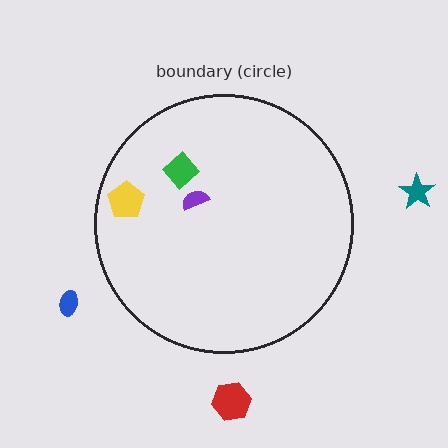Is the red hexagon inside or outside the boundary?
Outside.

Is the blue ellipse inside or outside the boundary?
Outside.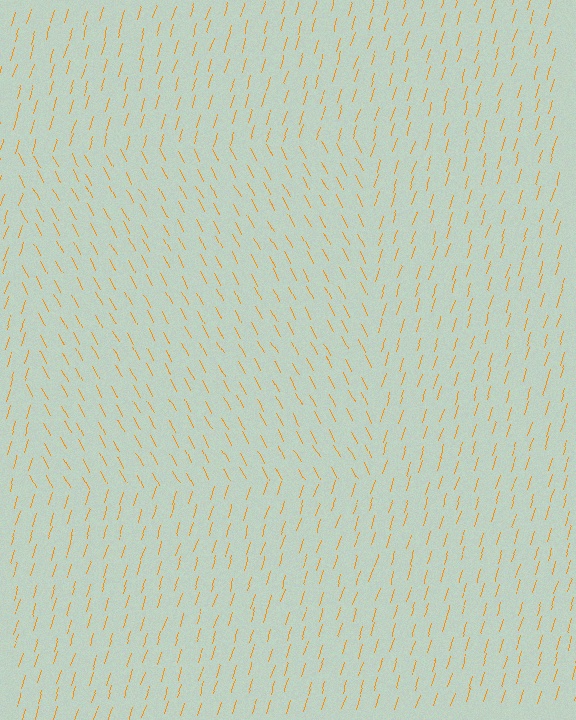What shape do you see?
I see a rectangle.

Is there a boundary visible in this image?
Yes, there is a texture boundary formed by a change in line orientation.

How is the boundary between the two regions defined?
The boundary is defined purely by a change in line orientation (approximately 45 degrees difference). All lines are the same color and thickness.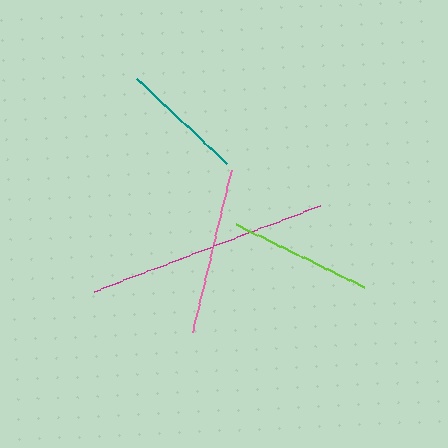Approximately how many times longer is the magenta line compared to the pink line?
The magenta line is approximately 1.4 times the length of the pink line.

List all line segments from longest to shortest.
From longest to shortest: magenta, pink, lime, teal.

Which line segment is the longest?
The magenta line is the longest at approximately 242 pixels.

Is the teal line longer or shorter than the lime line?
The lime line is longer than the teal line.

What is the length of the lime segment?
The lime segment is approximately 143 pixels long.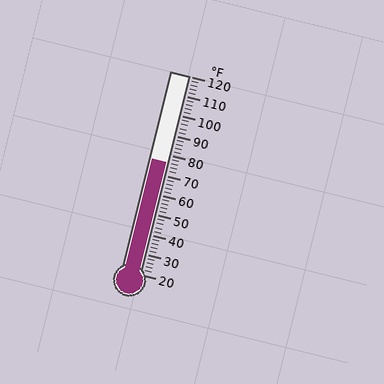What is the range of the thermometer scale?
The thermometer scale ranges from 20°F to 120°F.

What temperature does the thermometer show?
The thermometer shows approximately 76°F.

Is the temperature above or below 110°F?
The temperature is below 110°F.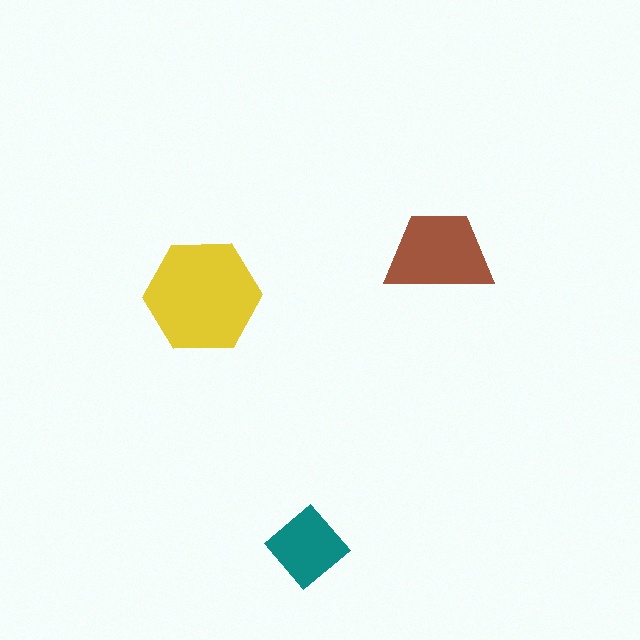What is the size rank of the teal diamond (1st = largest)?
3rd.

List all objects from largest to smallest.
The yellow hexagon, the brown trapezoid, the teal diamond.